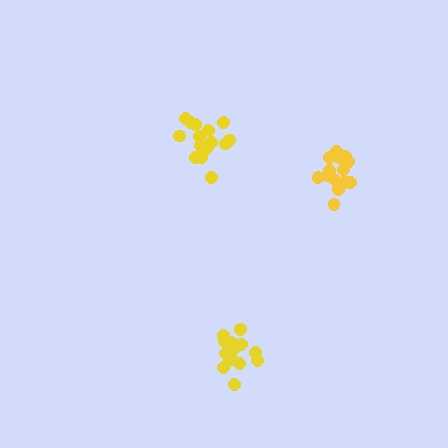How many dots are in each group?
Group 1: 15 dots, Group 2: 14 dots, Group 3: 16 dots (45 total).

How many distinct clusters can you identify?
There are 3 distinct clusters.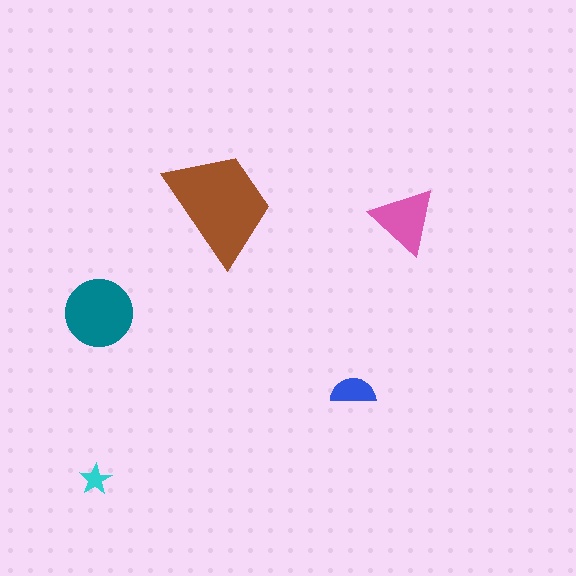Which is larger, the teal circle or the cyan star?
The teal circle.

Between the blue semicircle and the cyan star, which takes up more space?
The blue semicircle.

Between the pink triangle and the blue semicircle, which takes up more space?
The pink triangle.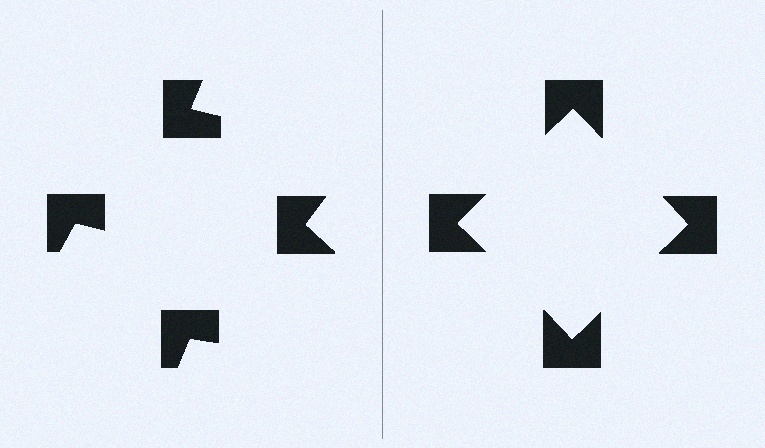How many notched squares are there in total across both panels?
8 — 4 on each side.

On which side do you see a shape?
An illusory square appears on the right side. On the left side the wedge cuts are rotated, so no coherent shape forms.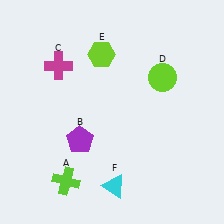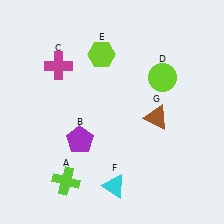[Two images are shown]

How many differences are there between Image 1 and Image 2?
There is 1 difference between the two images.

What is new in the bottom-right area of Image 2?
A brown triangle (G) was added in the bottom-right area of Image 2.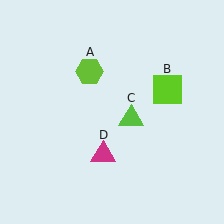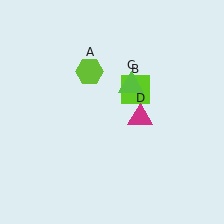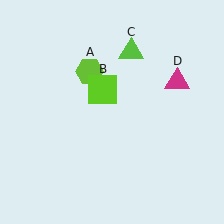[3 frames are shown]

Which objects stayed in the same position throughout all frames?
Lime hexagon (object A) remained stationary.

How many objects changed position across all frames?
3 objects changed position: lime square (object B), lime triangle (object C), magenta triangle (object D).